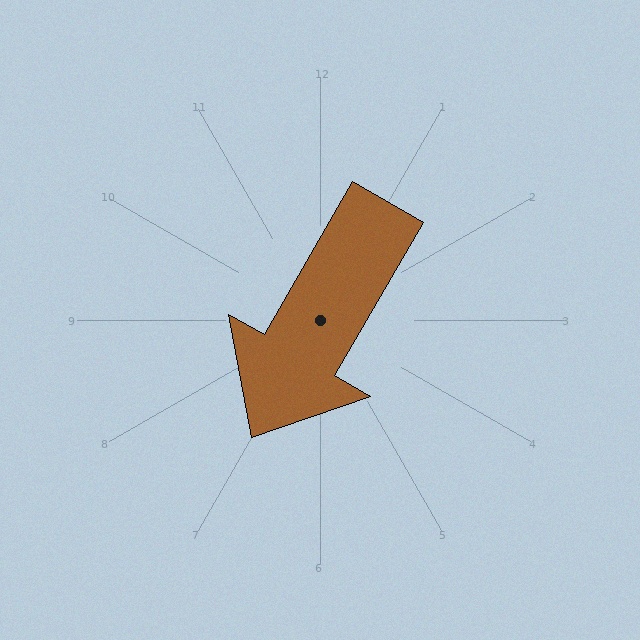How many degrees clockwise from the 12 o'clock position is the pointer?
Approximately 210 degrees.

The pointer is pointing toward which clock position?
Roughly 7 o'clock.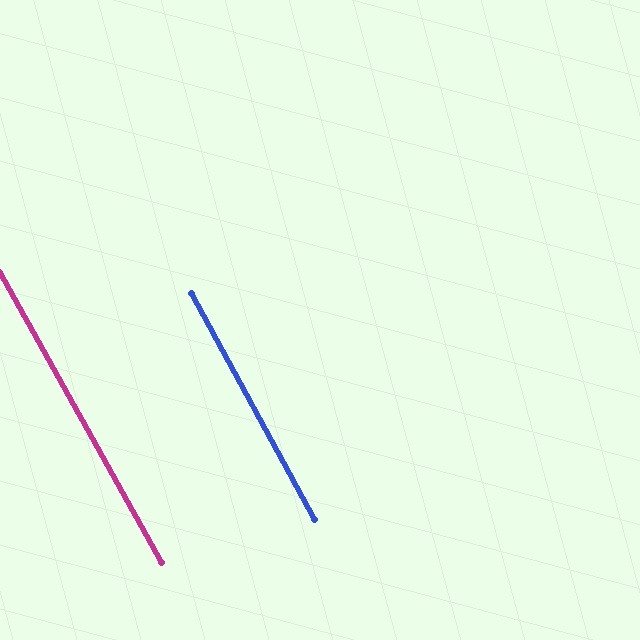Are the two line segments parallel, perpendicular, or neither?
Parallel — their directions differ by only 1.0°.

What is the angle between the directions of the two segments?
Approximately 1 degree.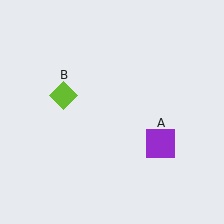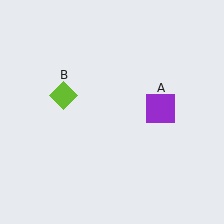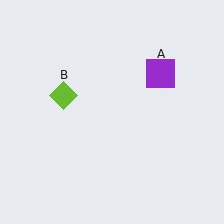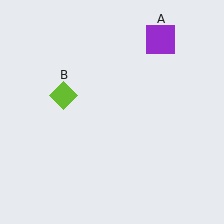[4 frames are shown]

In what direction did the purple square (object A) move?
The purple square (object A) moved up.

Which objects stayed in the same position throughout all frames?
Lime diamond (object B) remained stationary.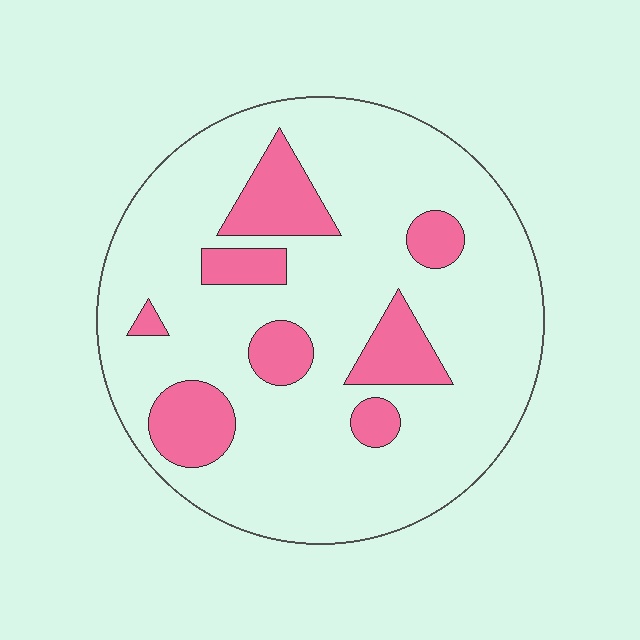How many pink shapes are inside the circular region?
8.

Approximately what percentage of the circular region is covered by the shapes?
Approximately 20%.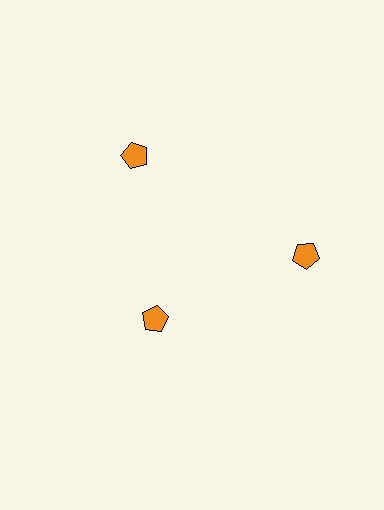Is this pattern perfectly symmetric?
No. The 3 orange pentagons are arranged in a ring, but one element near the 7 o'clock position is pulled inward toward the center, breaking the 3-fold rotational symmetry.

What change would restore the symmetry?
The symmetry would be restored by moving it outward, back onto the ring so that all 3 pentagons sit at equal angles and equal distance from the center.